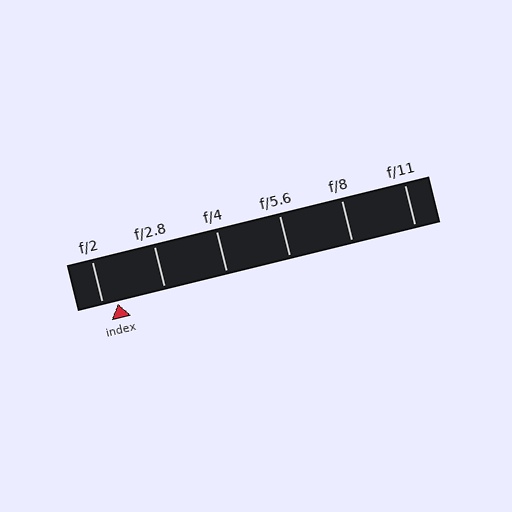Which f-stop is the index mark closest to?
The index mark is closest to f/2.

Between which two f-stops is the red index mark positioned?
The index mark is between f/2 and f/2.8.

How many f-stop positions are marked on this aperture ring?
There are 6 f-stop positions marked.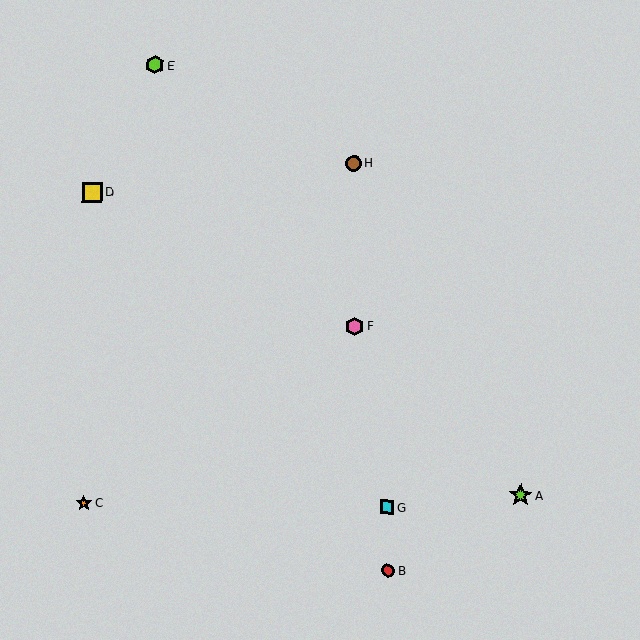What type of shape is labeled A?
Shape A is a lime star.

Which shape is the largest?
The lime star (labeled A) is the largest.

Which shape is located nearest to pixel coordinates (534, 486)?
The lime star (labeled A) at (521, 495) is nearest to that location.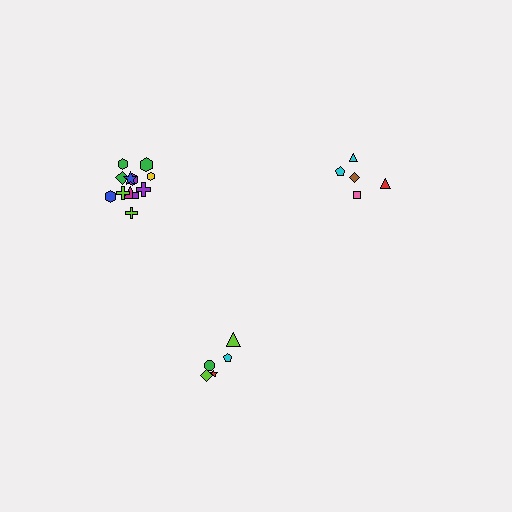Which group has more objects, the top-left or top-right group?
The top-left group.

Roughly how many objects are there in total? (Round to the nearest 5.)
Roughly 20 objects in total.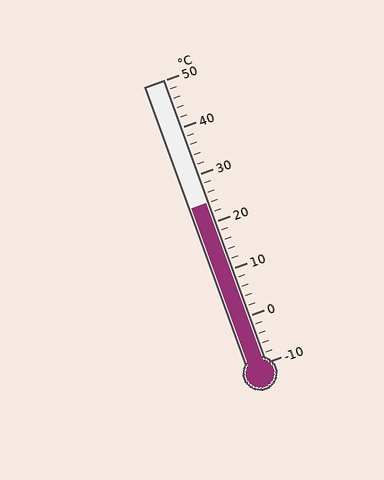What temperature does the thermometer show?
The thermometer shows approximately 24°C.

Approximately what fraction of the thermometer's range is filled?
The thermometer is filled to approximately 55% of its range.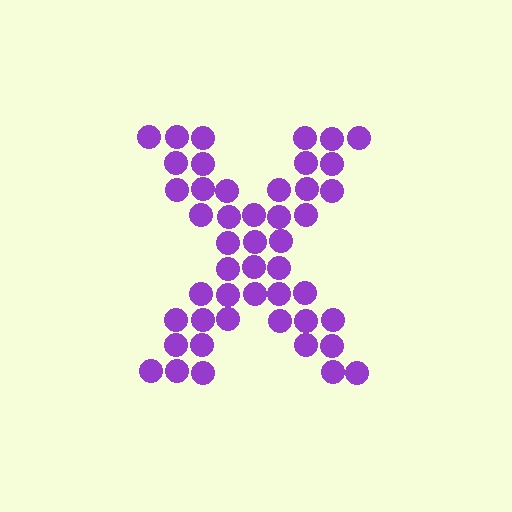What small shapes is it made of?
It is made of small circles.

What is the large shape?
The large shape is the letter X.